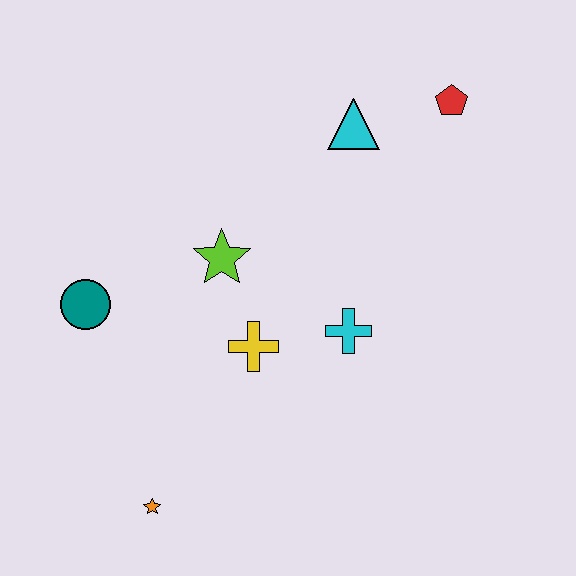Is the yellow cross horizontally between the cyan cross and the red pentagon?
No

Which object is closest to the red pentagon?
The cyan triangle is closest to the red pentagon.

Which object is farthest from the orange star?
The red pentagon is farthest from the orange star.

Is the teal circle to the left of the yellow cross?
Yes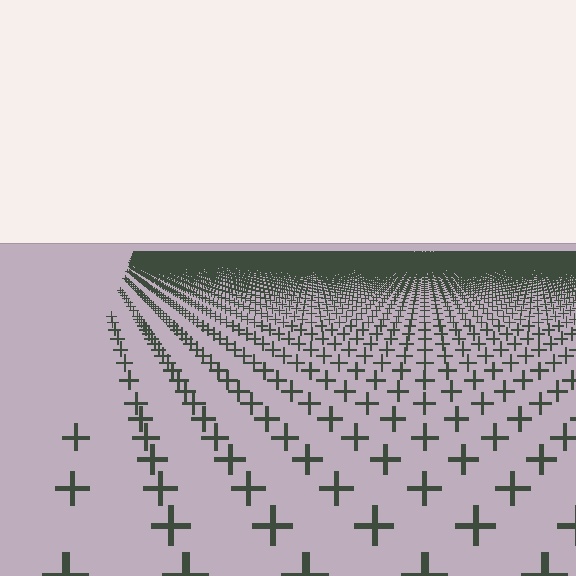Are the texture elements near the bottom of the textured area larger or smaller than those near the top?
Larger. Near the bottom, elements are closer to the viewer and appear at a bigger on-screen size.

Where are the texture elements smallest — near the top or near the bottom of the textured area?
Near the top.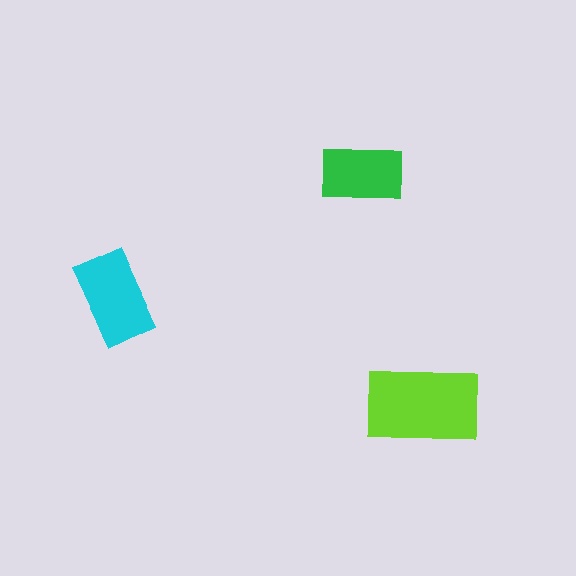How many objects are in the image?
There are 3 objects in the image.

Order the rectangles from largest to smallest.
the lime one, the cyan one, the green one.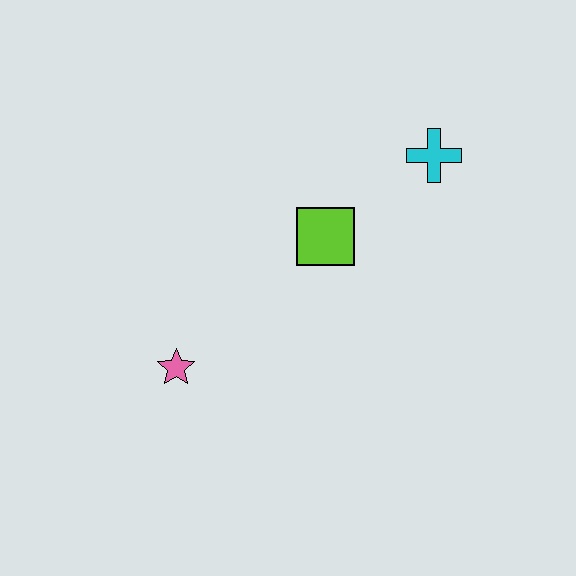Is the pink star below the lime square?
Yes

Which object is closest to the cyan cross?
The lime square is closest to the cyan cross.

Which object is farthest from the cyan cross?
The pink star is farthest from the cyan cross.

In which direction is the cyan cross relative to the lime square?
The cyan cross is to the right of the lime square.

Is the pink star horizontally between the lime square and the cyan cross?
No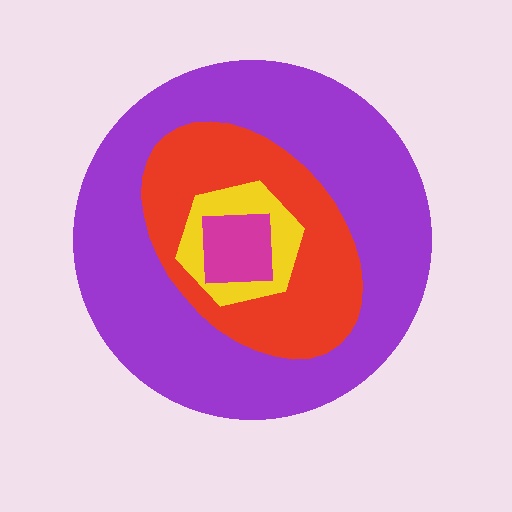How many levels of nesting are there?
4.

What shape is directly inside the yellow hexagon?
The magenta square.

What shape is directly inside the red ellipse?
The yellow hexagon.